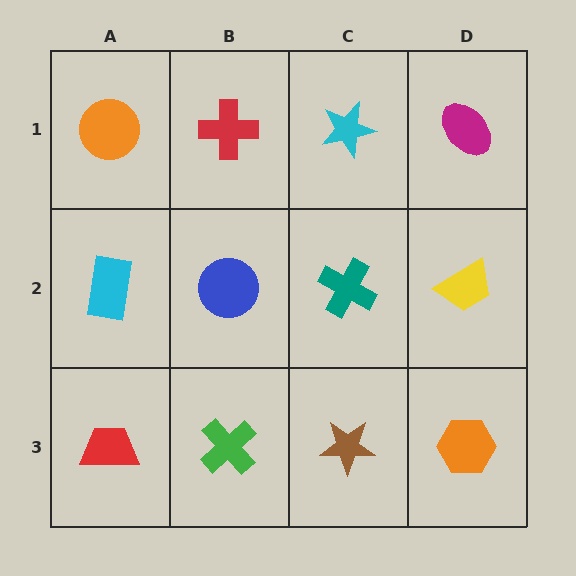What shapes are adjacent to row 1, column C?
A teal cross (row 2, column C), a red cross (row 1, column B), a magenta ellipse (row 1, column D).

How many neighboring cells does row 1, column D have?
2.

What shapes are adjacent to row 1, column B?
A blue circle (row 2, column B), an orange circle (row 1, column A), a cyan star (row 1, column C).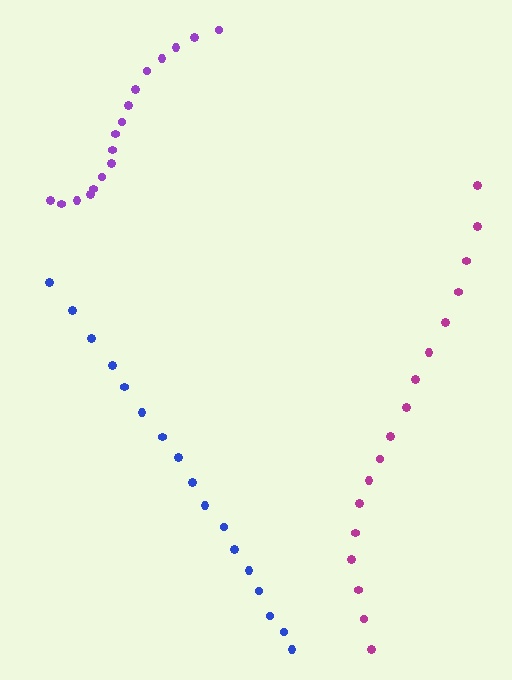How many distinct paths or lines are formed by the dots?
There are 3 distinct paths.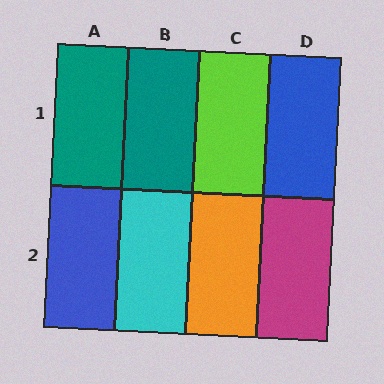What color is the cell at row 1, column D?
Blue.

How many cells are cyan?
1 cell is cyan.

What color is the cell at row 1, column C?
Lime.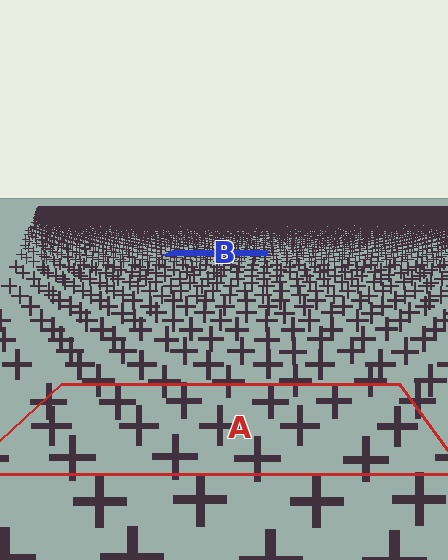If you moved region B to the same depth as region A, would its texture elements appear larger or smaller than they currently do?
They would appear larger. At a closer depth, the same texture elements are projected at a bigger on-screen size.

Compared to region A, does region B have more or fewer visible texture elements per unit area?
Region B has more texture elements per unit area — they are packed more densely because it is farther away.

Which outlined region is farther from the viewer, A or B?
Region B is farther from the viewer — the texture elements inside it appear smaller and more densely packed.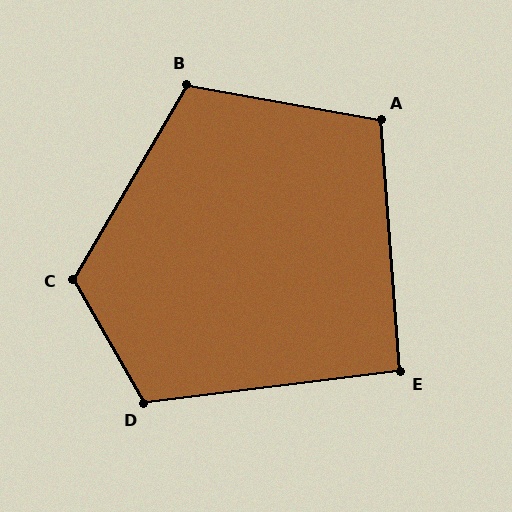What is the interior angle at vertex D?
Approximately 113 degrees (obtuse).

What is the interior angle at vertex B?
Approximately 110 degrees (obtuse).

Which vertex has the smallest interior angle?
E, at approximately 93 degrees.